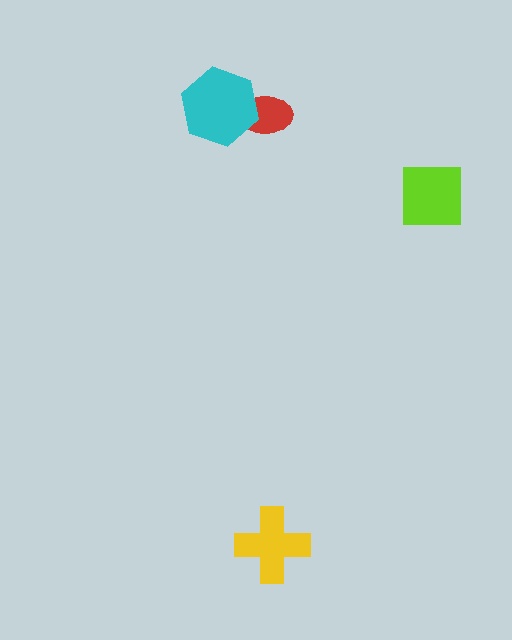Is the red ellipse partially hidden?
Yes, it is partially covered by another shape.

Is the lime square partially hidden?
No, no other shape covers it.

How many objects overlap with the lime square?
0 objects overlap with the lime square.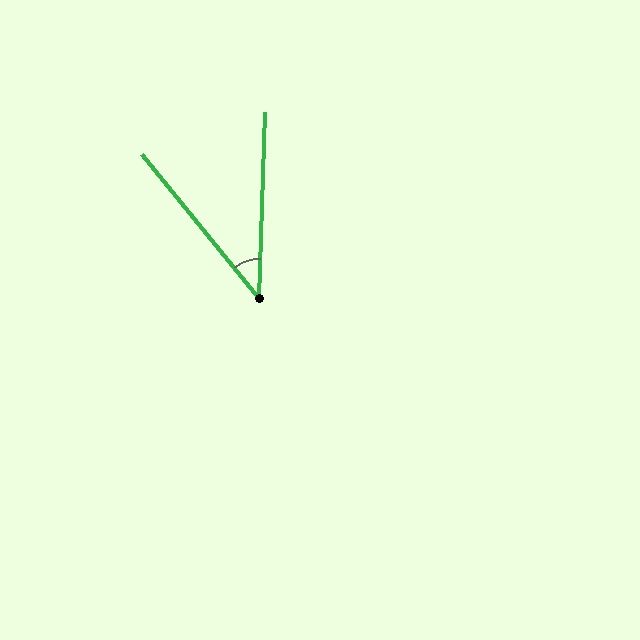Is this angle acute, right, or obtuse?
It is acute.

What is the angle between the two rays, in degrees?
Approximately 41 degrees.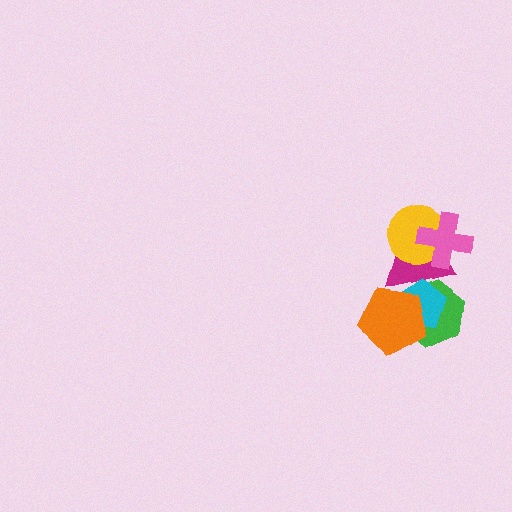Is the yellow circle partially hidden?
Yes, it is partially covered by another shape.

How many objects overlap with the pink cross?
2 objects overlap with the pink cross.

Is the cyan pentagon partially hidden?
Yes, it is partially covered by another shape.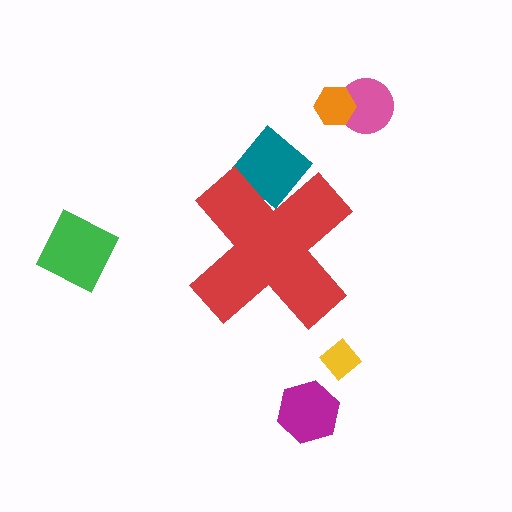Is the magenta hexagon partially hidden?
No, the magenta hexagon is fully visible.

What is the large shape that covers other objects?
A red cross.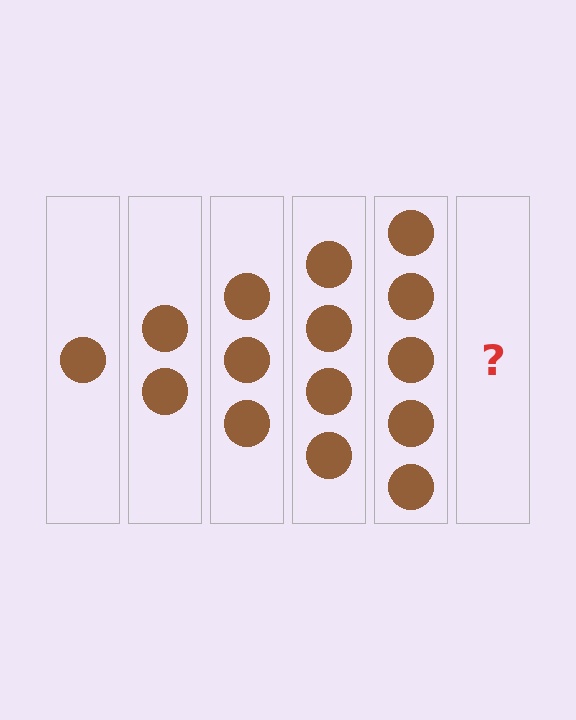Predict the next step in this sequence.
The next step is 6 circles.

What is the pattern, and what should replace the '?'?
The pattern is that each step adds one more circle. The '?' should be 6 circles.